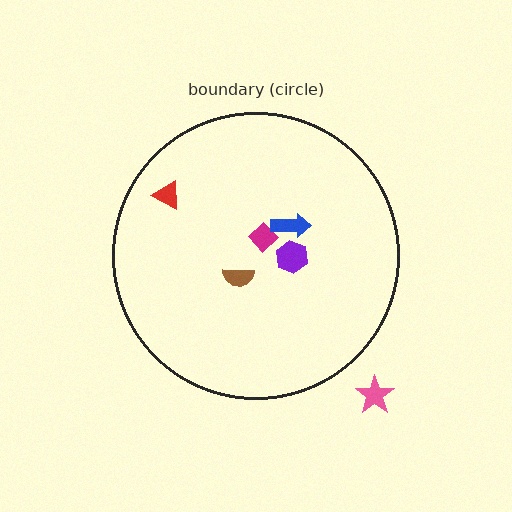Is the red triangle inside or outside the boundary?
Inside.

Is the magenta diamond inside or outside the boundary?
Inside.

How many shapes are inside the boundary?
5 inside, 1 outside.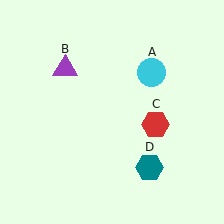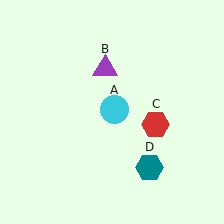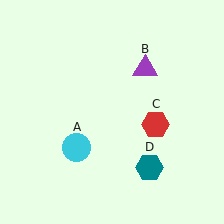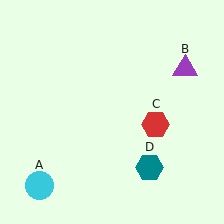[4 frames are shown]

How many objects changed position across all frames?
2 objects changed position: cyan circle (object A), purple triangle (object B).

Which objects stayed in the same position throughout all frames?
Red hexagon (object C) and teal hexagon (object D) remained stationary.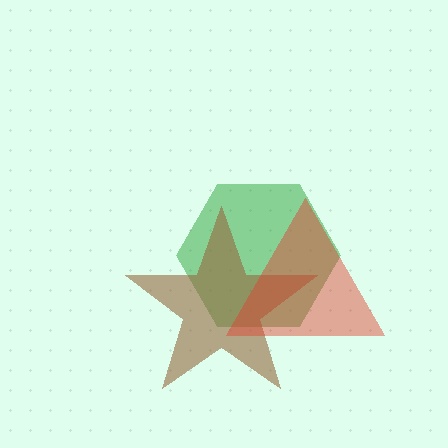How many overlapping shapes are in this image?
There are 3 overlapping shapes in the image.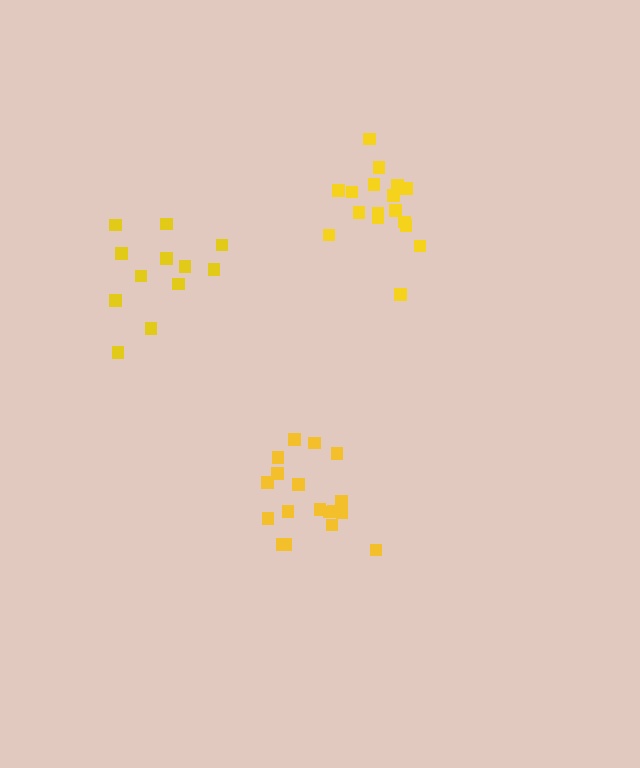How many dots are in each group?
Group 1: 17 dots, Group 2: 18 dots, Group 3: 12 dots (47 total).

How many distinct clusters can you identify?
There are 3 distinct clusters.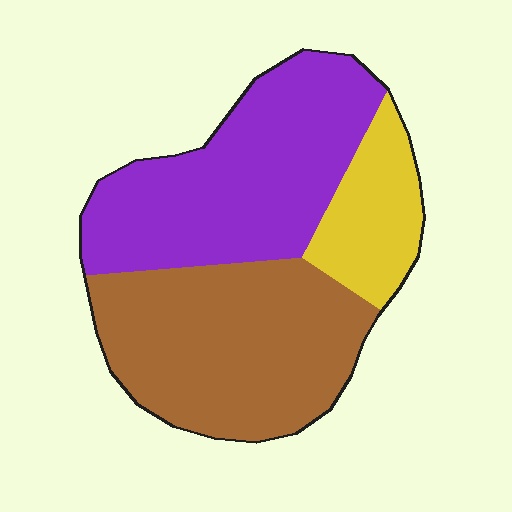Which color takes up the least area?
Yellow, at roughly 15%.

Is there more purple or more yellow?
Purple.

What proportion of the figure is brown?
Brown covers 42% of the figure.